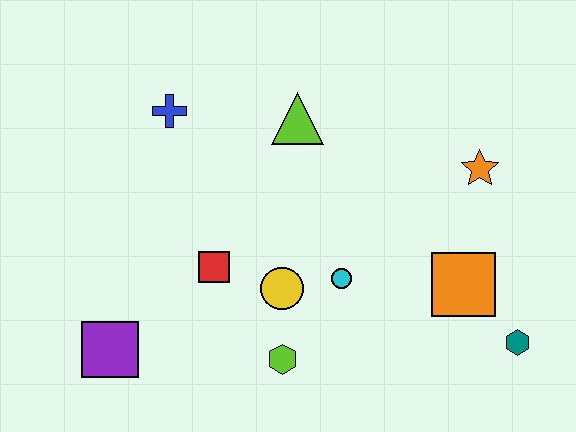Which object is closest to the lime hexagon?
The yellow circle is closest to the lime hexagon.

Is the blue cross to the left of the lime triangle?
Yes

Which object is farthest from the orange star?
The purple square is farthest from the orange star.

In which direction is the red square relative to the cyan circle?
The red square is to the left of the cyan circle.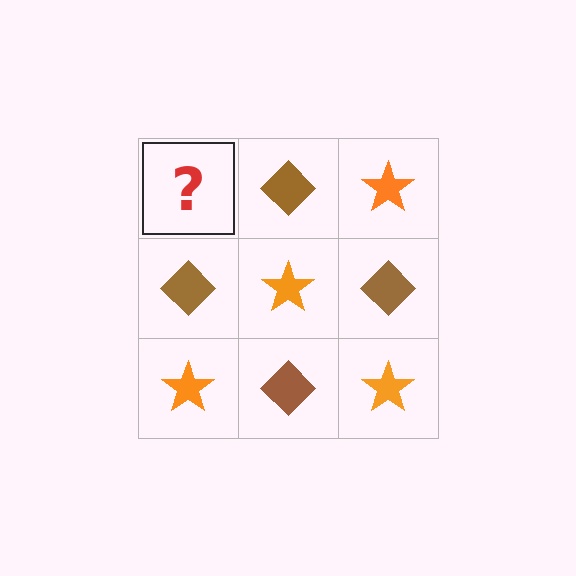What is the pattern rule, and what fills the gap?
The rule is that it alternates orange star and brown diamond in a checkerboard pattern. The gap should be filled with an orange star.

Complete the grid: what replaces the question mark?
The question mark should be replaced with an orange star.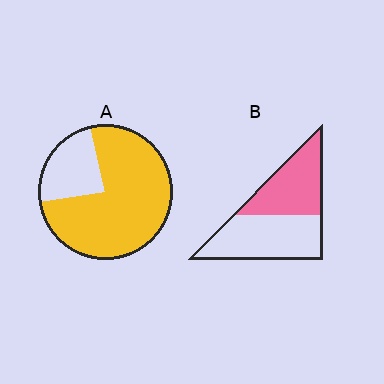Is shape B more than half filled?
No.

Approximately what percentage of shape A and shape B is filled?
A is approximately 75% and B is approximately 45%.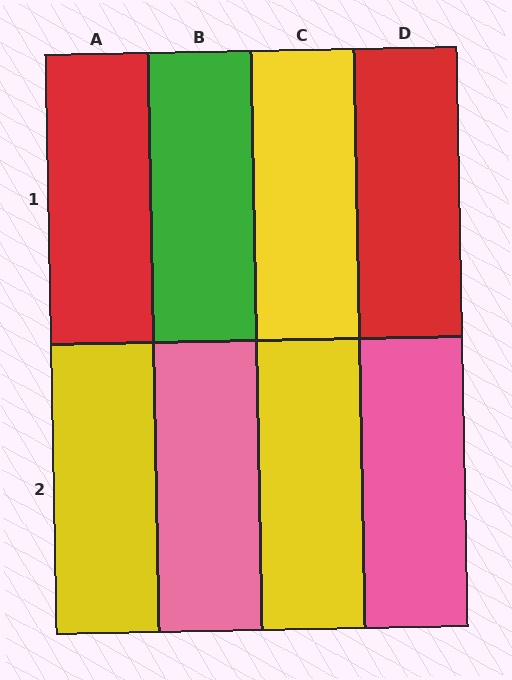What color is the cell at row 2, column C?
Yellow.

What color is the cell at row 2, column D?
Pink.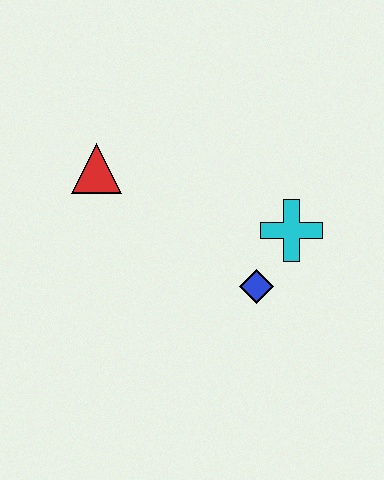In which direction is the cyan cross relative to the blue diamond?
The cyan cross is above the blue diamond.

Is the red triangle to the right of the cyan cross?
No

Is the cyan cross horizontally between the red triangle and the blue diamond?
No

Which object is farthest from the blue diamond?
The red triangle is farthest from the blue diamond.